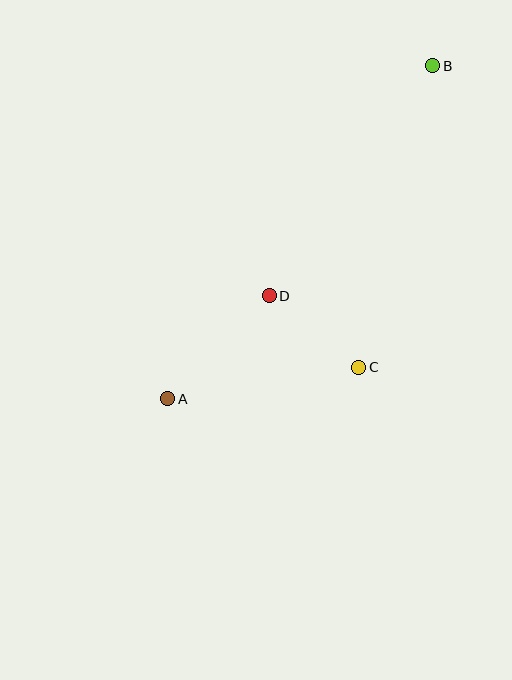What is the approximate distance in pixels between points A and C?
The distance between A and C is approximately 193 pixels.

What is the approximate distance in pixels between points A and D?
The distance between A and D is approximately 145 pixels.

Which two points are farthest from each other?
Points A and B are farthest from each other.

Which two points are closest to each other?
Points C and D are closest to each other.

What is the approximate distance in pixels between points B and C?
The distance between B and C is approximately 311 pixels.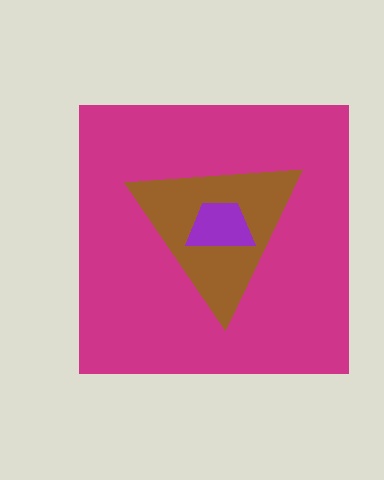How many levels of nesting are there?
3.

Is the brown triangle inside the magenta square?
Yes.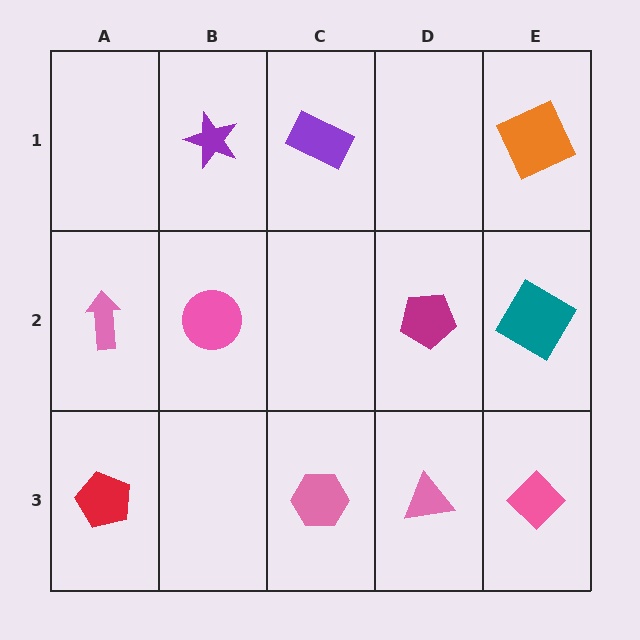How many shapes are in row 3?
4 shapes.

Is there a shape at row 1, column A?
No, that cell is empty.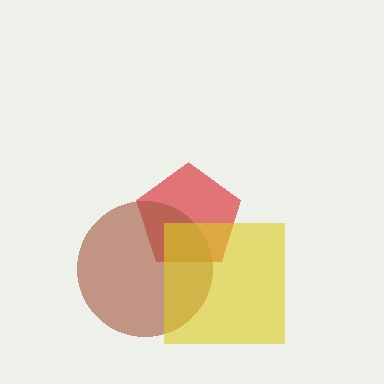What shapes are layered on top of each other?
The layered shapes are: a red pentagon, a brown circle, a yellow square.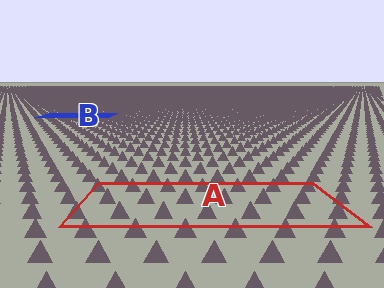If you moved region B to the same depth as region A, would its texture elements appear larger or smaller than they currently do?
They would appear larger. At a closer depth, the same texture elements are projected at a bigger on-screen size.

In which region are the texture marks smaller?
The texture marks are smaller in region B, because it is farther away.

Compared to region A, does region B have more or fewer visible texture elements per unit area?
Region B has more texture elements per unit area — they are packed more densely because it is farther away.